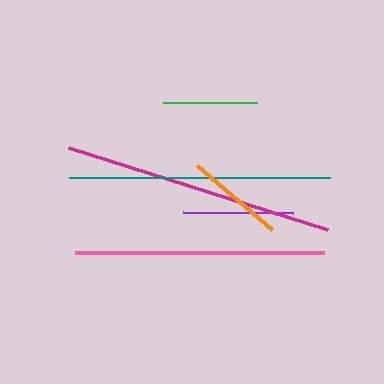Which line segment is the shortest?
The green line is the shortest at approximately 95 pixels.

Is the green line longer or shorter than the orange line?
The orange line is longer than the green line.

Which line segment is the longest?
The magenta line is the longest at approximately 271 pixels.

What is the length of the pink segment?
The pink segment is approximately 249 pixels long.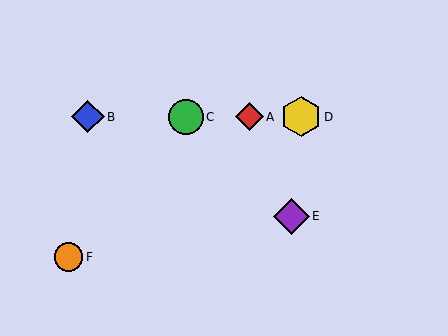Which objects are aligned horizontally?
Objects A, B, C, D are aligned horizontally.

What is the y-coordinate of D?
Object D is at y≈117.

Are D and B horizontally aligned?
Yes, both are at y≈117.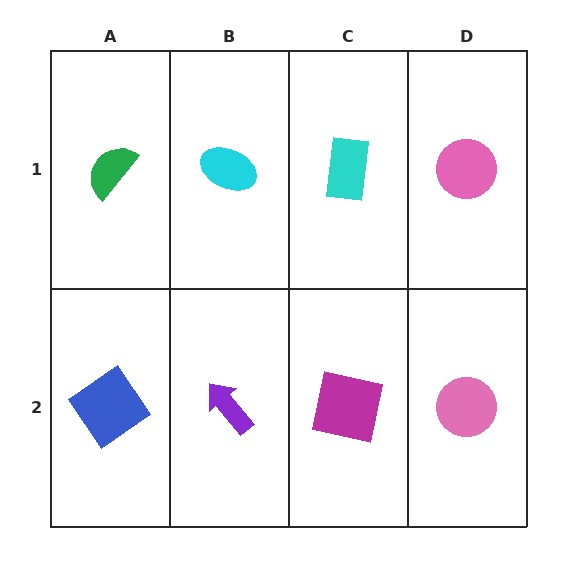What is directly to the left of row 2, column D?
A magenta square.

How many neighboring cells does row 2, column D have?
2.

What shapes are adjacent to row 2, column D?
A pink circle (row 1, column D), a magenta square (row 2, column C).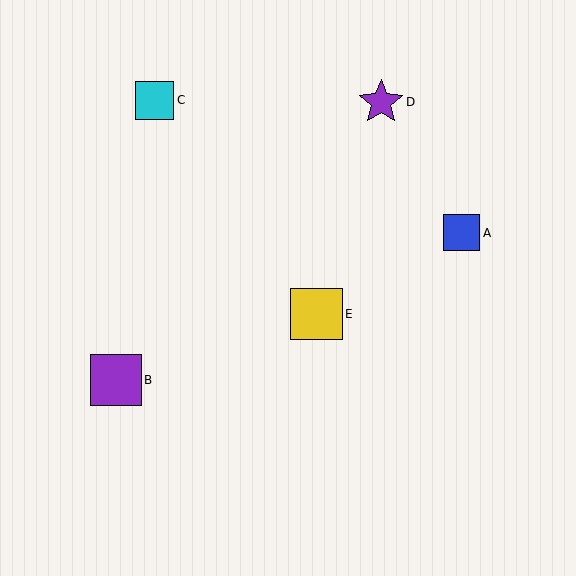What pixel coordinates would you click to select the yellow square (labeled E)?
Click at (317, 314) to select the yellow square E.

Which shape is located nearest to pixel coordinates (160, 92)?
The cyan square (labeled C) at (154, 100) is nearest to that location.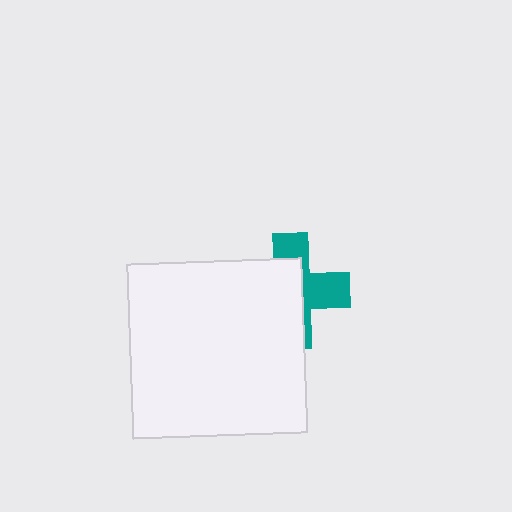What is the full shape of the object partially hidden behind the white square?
The partially hidden object is a teal cross.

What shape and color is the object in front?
The object in front is a white square.